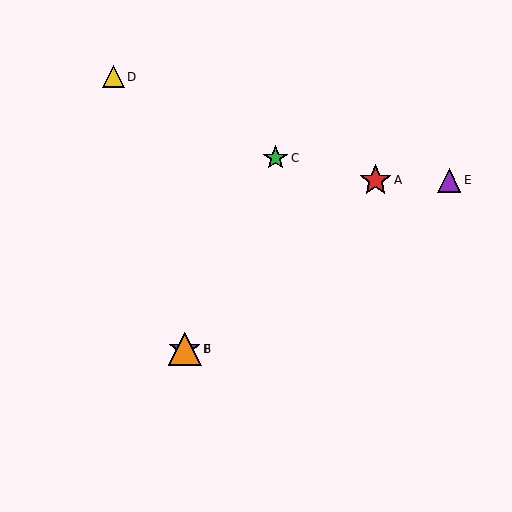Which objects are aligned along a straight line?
Objects B, C, F are aligned along a straight line.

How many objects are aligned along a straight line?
3 objects (B, C, F) are aligned along a straight line.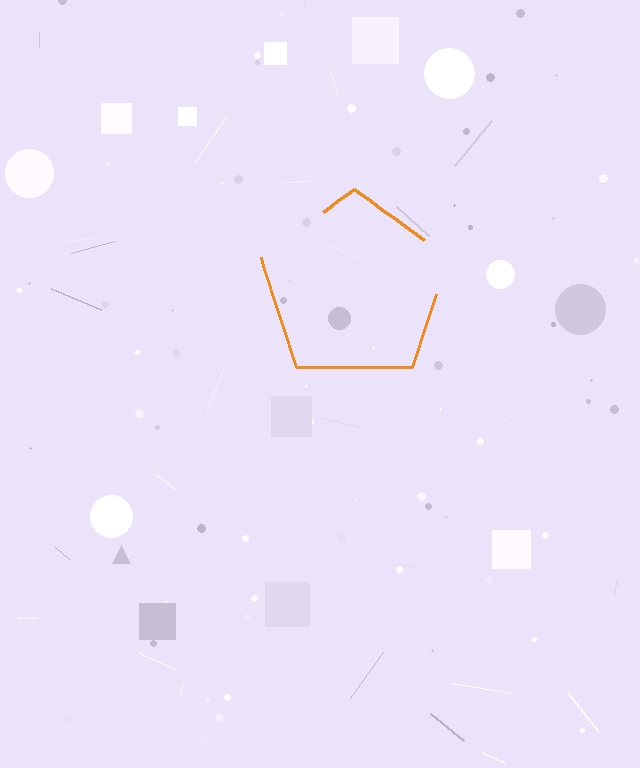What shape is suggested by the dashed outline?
The dashed outline suggests a pentagon.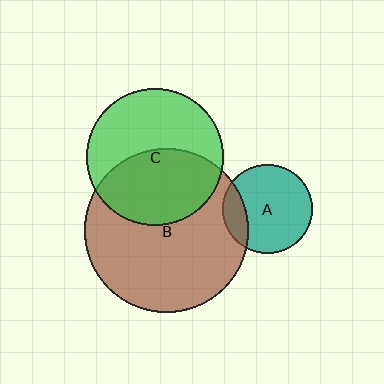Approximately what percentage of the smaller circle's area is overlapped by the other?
Approximately 50%.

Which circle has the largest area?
Circle B (brown).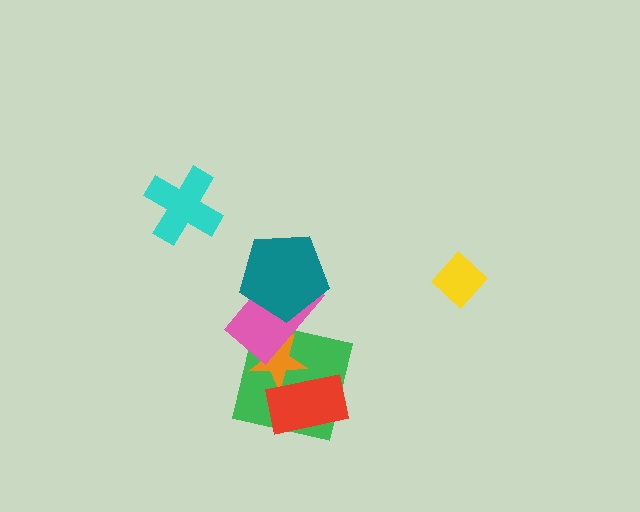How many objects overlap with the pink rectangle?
3 objects overlap with the pink rectangle.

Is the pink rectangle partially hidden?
Yes, it is partially covered by another shape.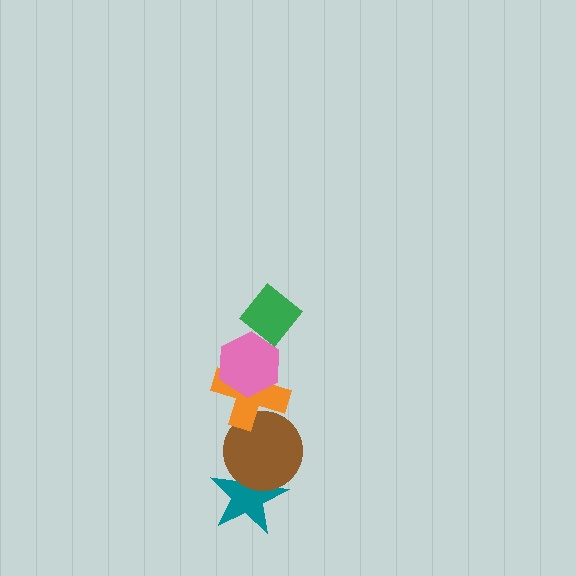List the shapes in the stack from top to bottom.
From top to bottom: the green diamond, the pink hexagon, the orange cross, the brown circle, the teal star.